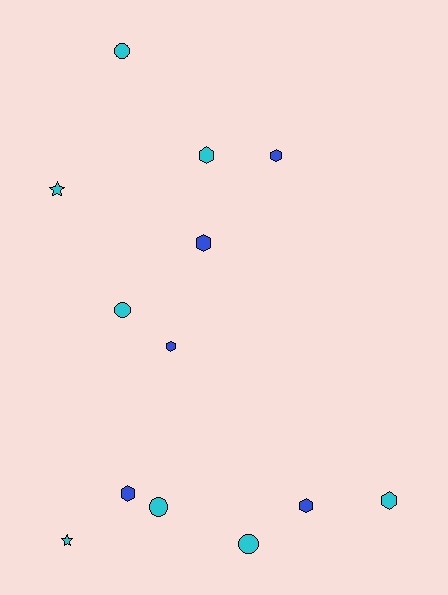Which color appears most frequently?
Cyan, with 8 objects.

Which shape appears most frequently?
Hexagon, with 7 objects.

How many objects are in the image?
There are 13 objects.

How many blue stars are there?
There are no blue stars.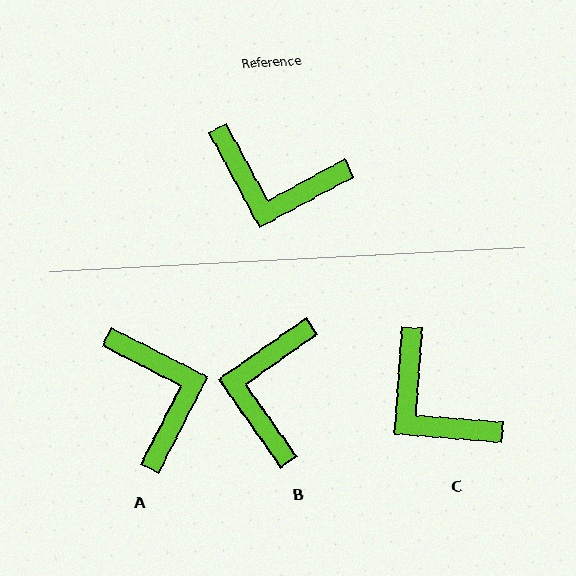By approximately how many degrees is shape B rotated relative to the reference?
Approximately 83 degrees clockwise.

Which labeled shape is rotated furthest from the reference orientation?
A, about 125 degrees away.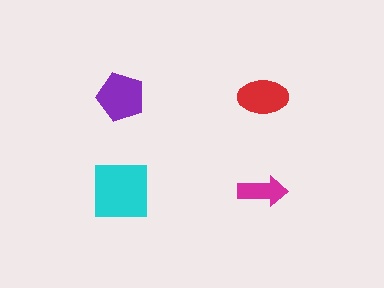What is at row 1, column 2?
A red ellipse.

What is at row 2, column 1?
A cyan square.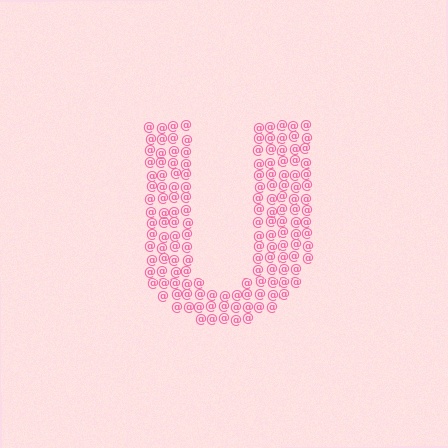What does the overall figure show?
The overall figure shows the letter U.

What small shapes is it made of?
It is made of small at signs.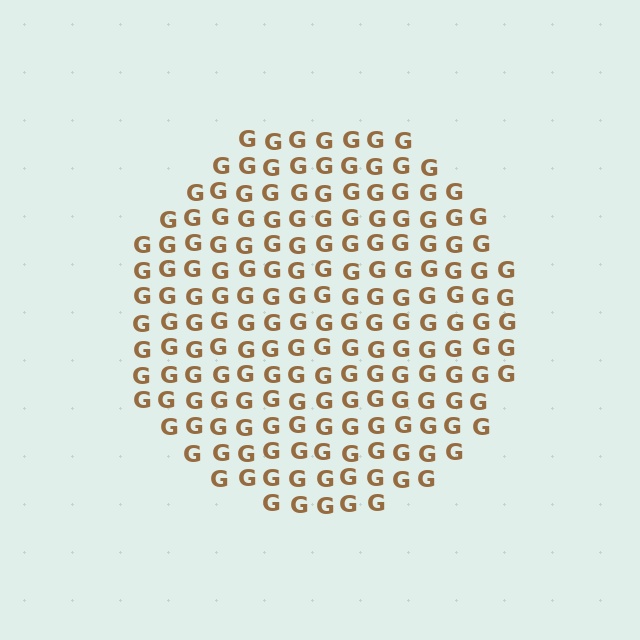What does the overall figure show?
The overall figure shows a circle.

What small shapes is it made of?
It is made of small letter G's.